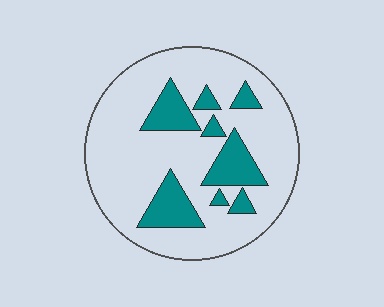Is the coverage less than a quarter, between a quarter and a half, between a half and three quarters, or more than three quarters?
Less than a quarter.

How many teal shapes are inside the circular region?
8.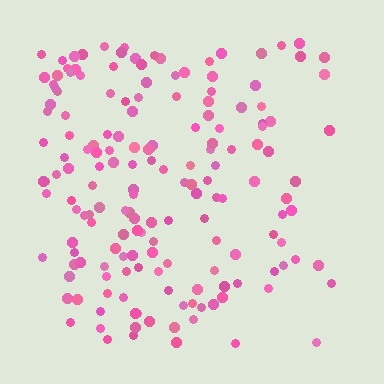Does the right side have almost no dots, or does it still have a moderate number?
Still a moderate number, just noticeably fewer than the left.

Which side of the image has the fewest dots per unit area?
The right.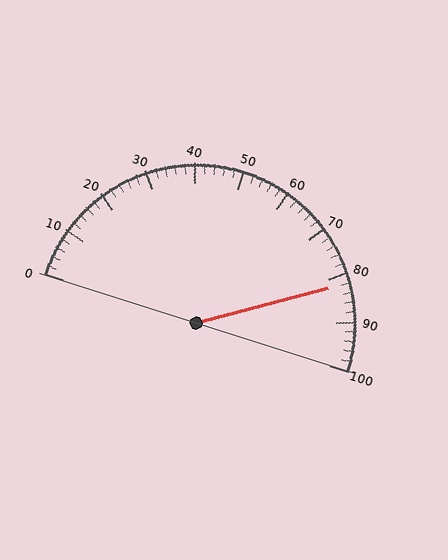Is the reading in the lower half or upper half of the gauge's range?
The reading is in the upper half of the range (0 to 100).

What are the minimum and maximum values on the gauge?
The gauge ranges from 0 to 100.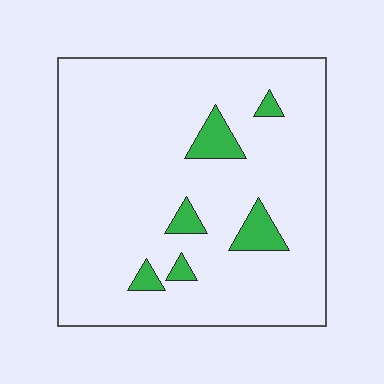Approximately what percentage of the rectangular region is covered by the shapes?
Approximately 10%.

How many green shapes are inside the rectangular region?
6.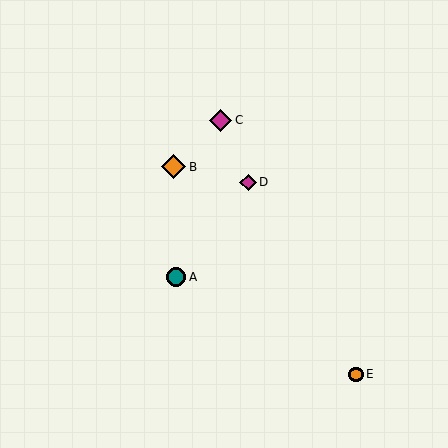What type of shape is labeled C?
Shape C is a magenta diamond.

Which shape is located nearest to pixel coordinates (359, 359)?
The orange circle (labeled E) at (356, 374) is nearest to that location.